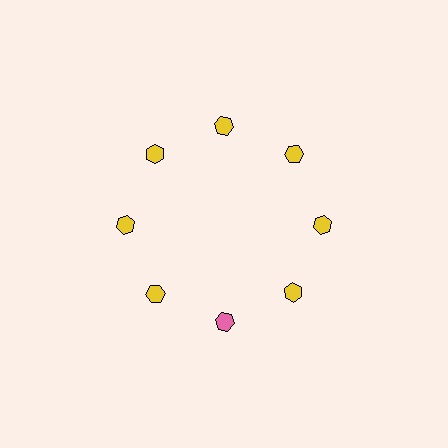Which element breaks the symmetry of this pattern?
The pink hexagon at roughly the 6 o'clock position breaks the symmetry. All other shapes are yellow hexagons.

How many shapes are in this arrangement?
There are 8 shapes arranged in a ring pattern.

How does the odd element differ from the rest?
It has a different color: pink instead of yellow.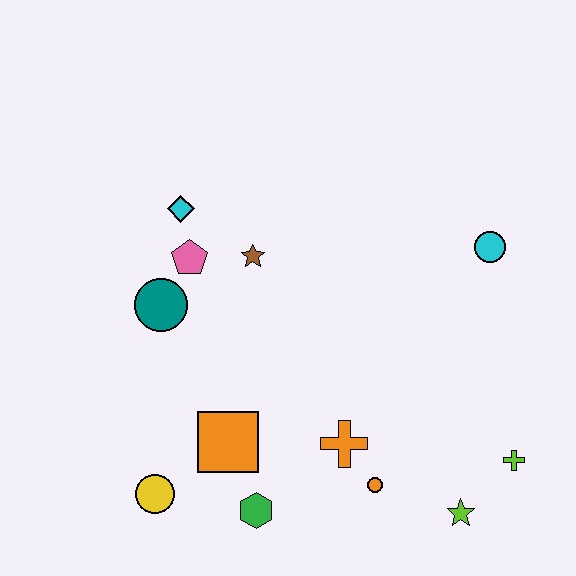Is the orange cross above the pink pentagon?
No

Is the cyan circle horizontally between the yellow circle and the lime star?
No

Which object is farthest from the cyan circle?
The yellow circle is farthest from the cyan circle.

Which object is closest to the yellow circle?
The orange square is closest to the yellow circle.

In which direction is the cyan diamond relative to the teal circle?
The cyan diamond is above the teal circle.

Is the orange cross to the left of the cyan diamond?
No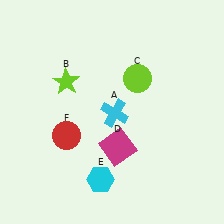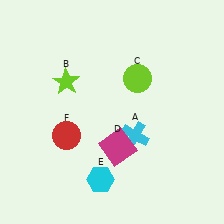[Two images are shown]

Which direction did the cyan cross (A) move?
The cyan cross (A) moved down.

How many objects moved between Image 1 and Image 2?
1 object moved between the two images.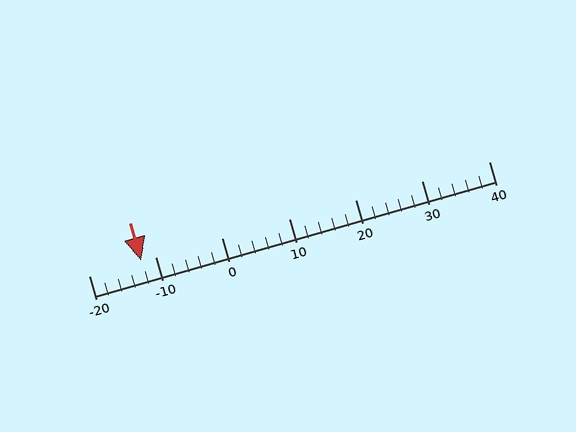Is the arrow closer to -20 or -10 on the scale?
The arrow is closer to -10.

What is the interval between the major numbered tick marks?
The major tick marks are spaced 10 units apart.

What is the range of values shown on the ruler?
The ruler shows values from -20 to 40.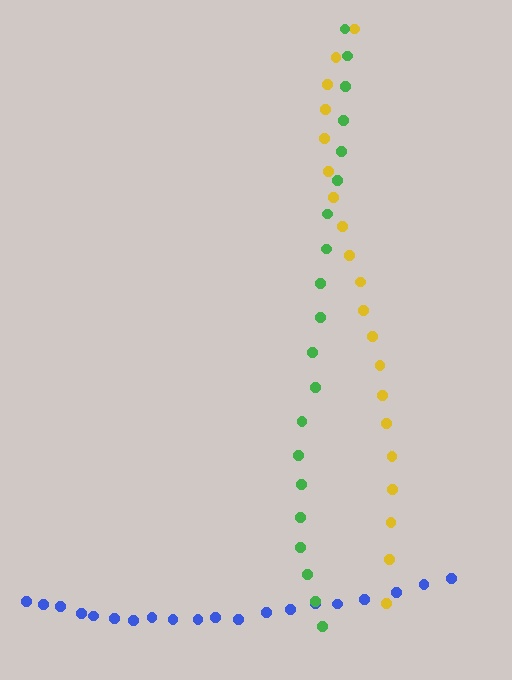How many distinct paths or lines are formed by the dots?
There are 3 distinct paths.